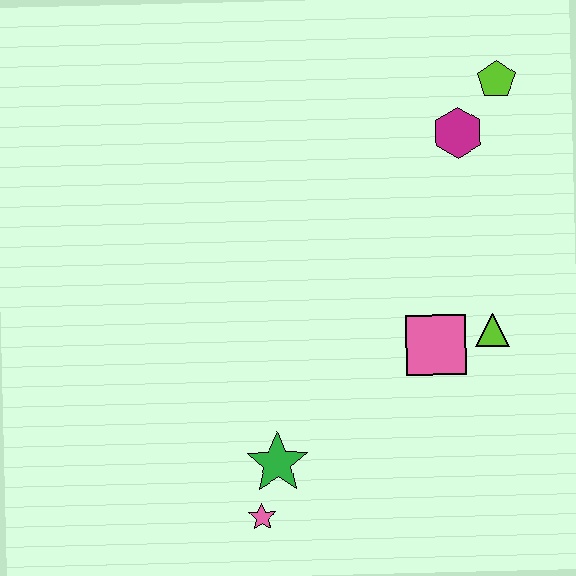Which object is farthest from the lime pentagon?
The pink star is farthest from the lime pentagon.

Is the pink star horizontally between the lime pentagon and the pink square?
No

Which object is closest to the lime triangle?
The pink square is closest to the lime triangle.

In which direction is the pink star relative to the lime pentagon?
The pink star is below the lime pentagon.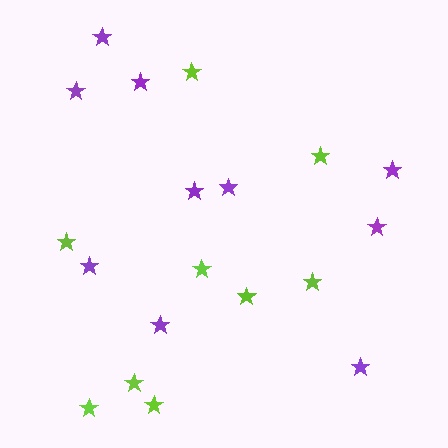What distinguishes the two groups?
There are 2 groups: one group of lime stars (9) and one group of purple stars (10).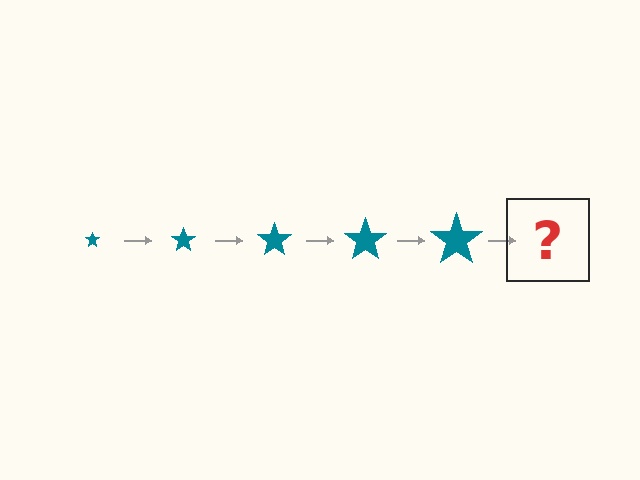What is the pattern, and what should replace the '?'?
The pattern is that the star gets progressively larger each step. The '?' should be a teal star, larger than the previous one.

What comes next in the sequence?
The next element should be a teal star, larger than the previous one.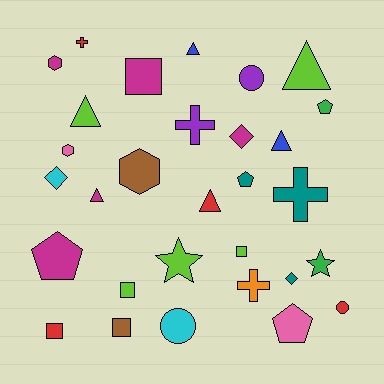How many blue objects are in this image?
There are 2 blue objects.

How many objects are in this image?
There are 30 objects.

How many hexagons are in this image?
There are 3 hexagons.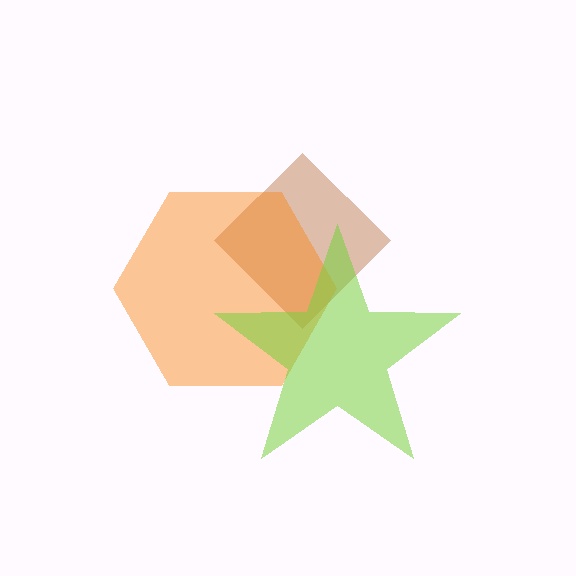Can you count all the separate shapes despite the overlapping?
Yes, there are 3 separate shapes.